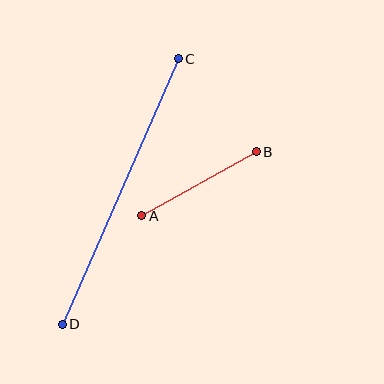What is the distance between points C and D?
The distance is approximately 290 pixels.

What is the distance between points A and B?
The distance is approximately 131 pixels.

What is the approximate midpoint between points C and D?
The midpoint is at approximately (120, 191) pixels.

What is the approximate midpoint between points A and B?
The midpoint is at approximately (199, 184) pixels.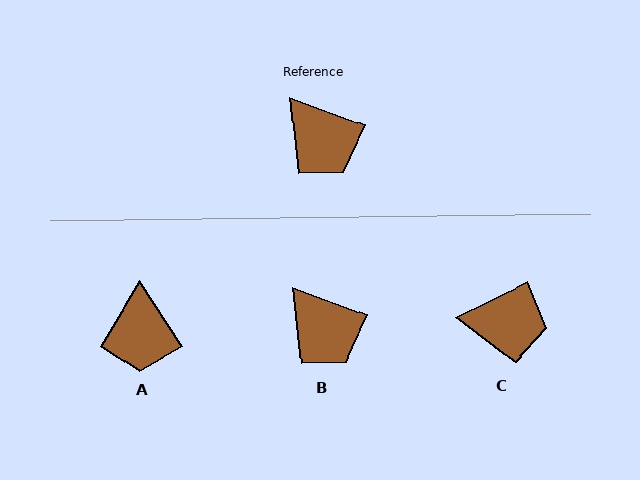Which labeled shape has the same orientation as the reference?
B.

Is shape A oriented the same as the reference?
No, it is off by about 37 degrees.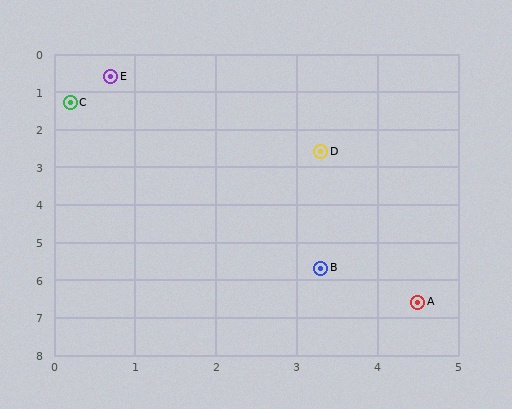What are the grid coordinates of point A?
Point A is at approximately (4.5, 6.6).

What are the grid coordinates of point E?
Point E is at approximately (0.7, 0.6).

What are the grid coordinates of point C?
Point C is at approximately (0.2, 1.3).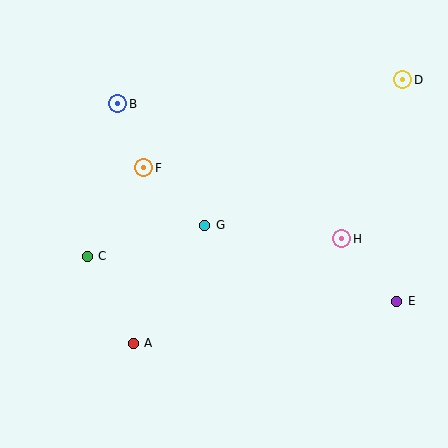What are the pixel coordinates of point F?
Point F is at (144, 168).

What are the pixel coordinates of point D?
Point D is at (403, 80).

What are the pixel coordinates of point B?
Point B is at (118, 104).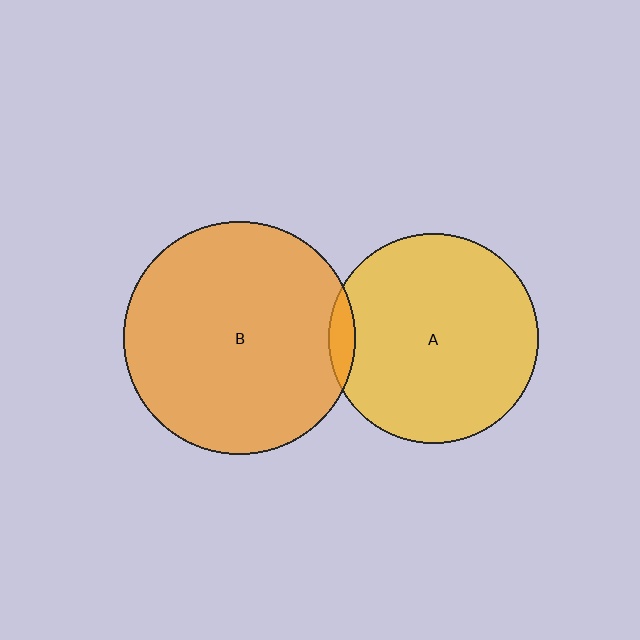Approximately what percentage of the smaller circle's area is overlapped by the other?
Approximately 5%.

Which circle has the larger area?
Circle B (orange).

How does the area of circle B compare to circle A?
Approximately 1.2 times.